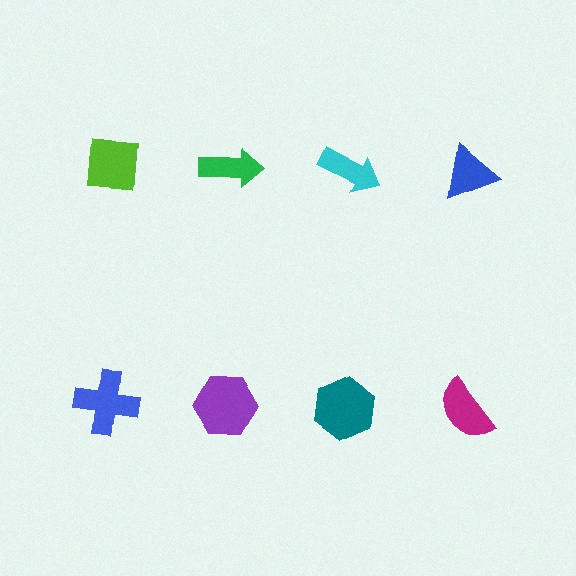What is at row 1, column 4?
A blue triangle.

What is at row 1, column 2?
A green arrow.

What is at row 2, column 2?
A purple hexagon.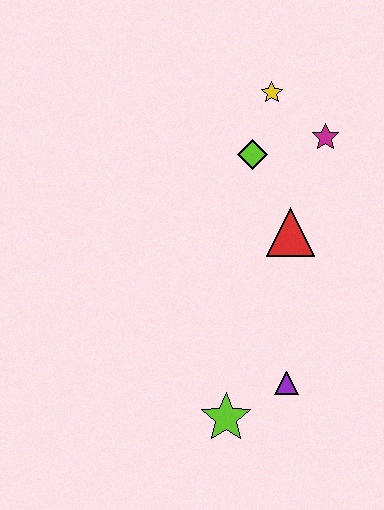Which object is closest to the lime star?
The purple triangle is closest to the lime star.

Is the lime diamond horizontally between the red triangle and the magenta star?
No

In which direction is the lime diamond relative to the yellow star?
The lime diamond is below the yellow star.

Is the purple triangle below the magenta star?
Yes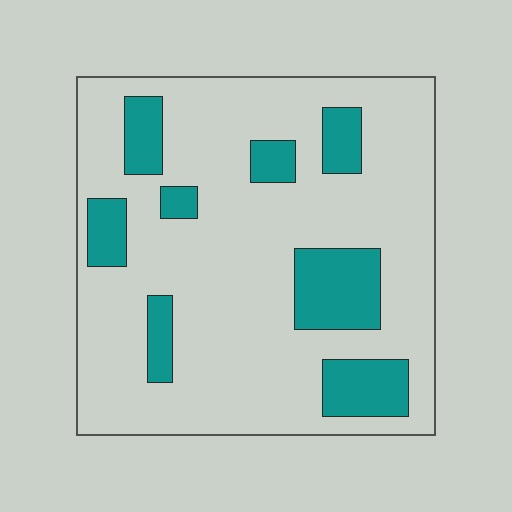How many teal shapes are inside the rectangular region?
8.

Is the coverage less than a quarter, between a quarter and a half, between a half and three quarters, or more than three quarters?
Less than a quarter.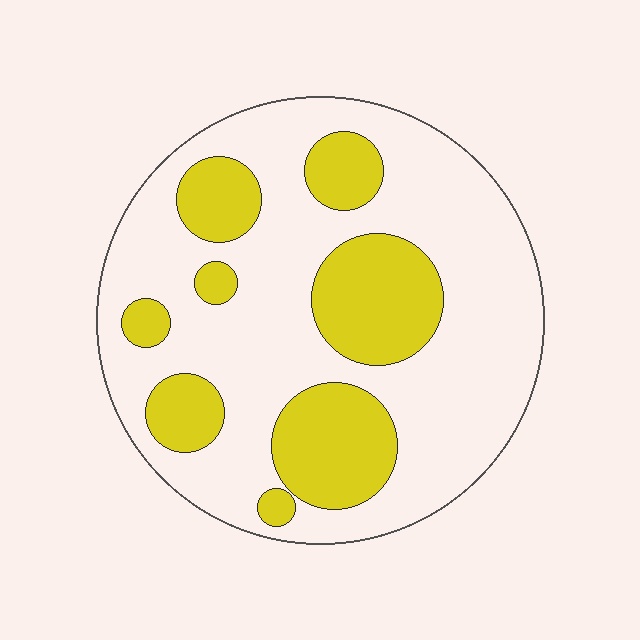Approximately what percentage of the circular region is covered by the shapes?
Approximately 30%.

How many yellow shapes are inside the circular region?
8.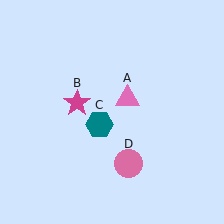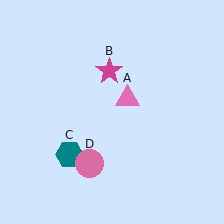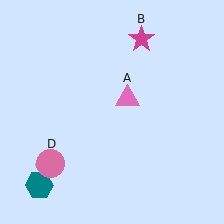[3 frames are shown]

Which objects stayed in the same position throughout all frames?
Pink triangle (object A) remained stationary.